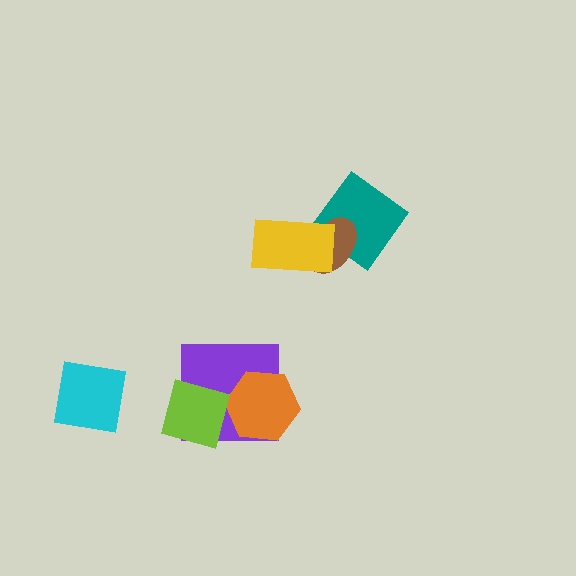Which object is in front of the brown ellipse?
The yellow rectangle is in front of the brown ellipse.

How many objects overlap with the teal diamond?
1 object overlaps with the teal diamond.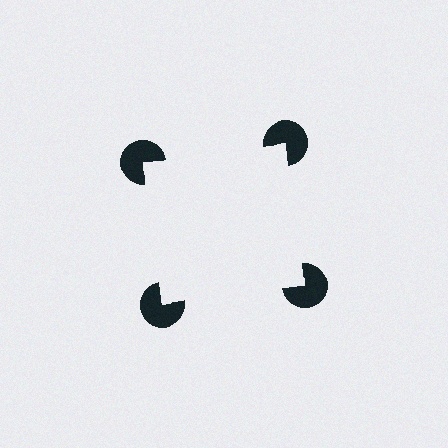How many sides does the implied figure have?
4 sides.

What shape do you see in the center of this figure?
An illusory square — its edges are inferred from the aligned wedge cuts in the pac-man discs, not physically drawn.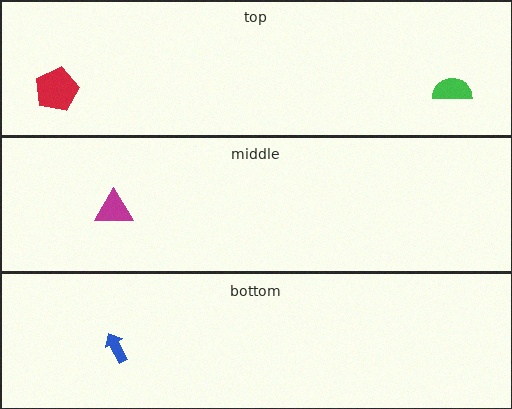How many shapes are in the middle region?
1.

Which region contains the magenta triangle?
The middle region.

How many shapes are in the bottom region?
1.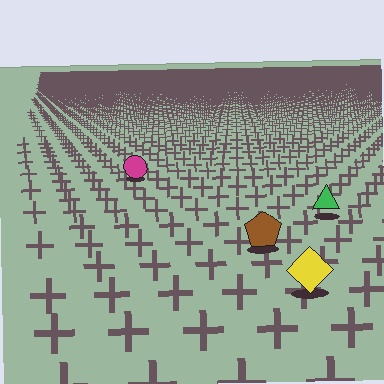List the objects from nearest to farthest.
From nearest to farthest: the yellow diamond, the brown pentagon, the green triangle, the magenta circle.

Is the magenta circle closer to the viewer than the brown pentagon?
No. The brown pentagon is closer — you can tell from the texture gradient: the ground texture is coarser near it.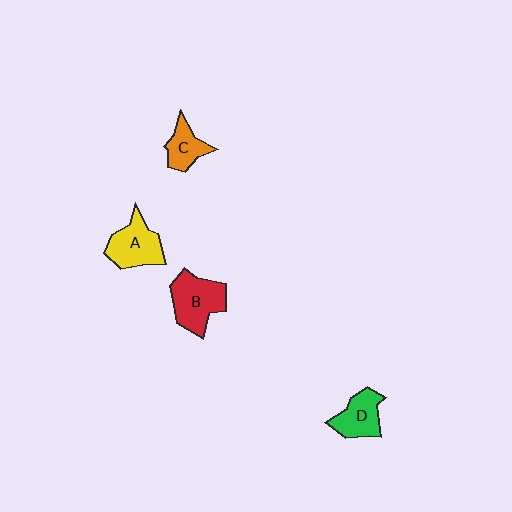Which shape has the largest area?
Shape B (red).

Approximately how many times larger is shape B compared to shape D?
Approximately 1.4 times.